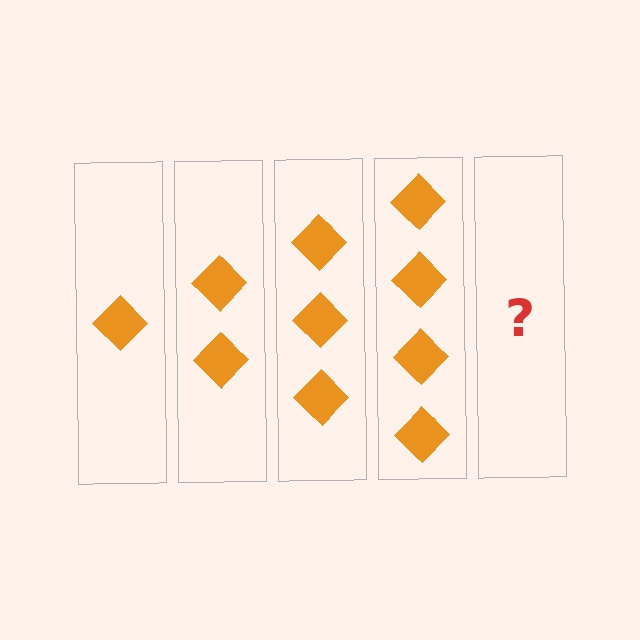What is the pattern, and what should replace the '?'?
The pattern is that each step adds one more diamond. The '?' should be 5 diamonds.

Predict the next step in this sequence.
The next step is 5 diamonds.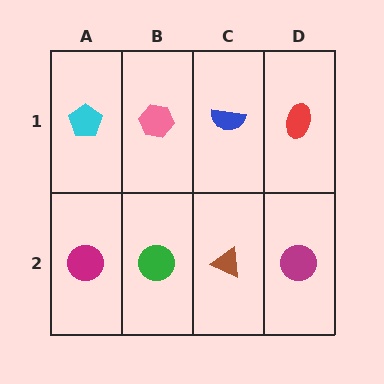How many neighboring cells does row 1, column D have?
2.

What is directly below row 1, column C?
A brown triangle.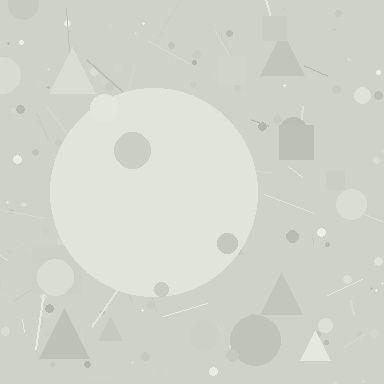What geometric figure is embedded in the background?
A circle is embedded in the background.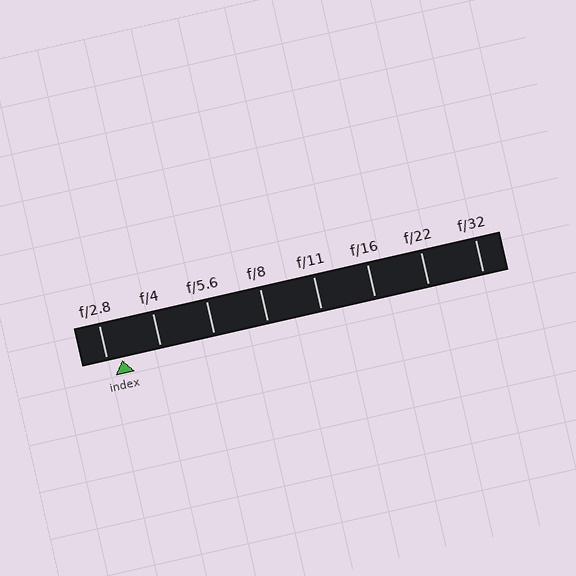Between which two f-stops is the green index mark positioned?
The index mark is between f/2.8 and f/4.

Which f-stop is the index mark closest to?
The index mark is closest to f/2.8.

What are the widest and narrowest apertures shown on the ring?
The widest aperture shown is f/2.8 and the narrowest is f/32.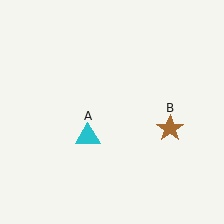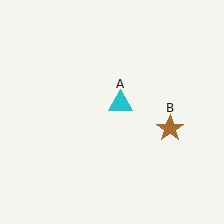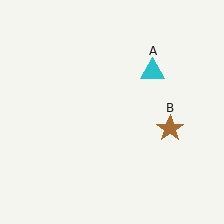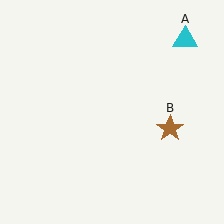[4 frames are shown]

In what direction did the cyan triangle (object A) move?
The cyan triangle (object A) moved up and to the right.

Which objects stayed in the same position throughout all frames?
Brown star (object B) remained stationary.